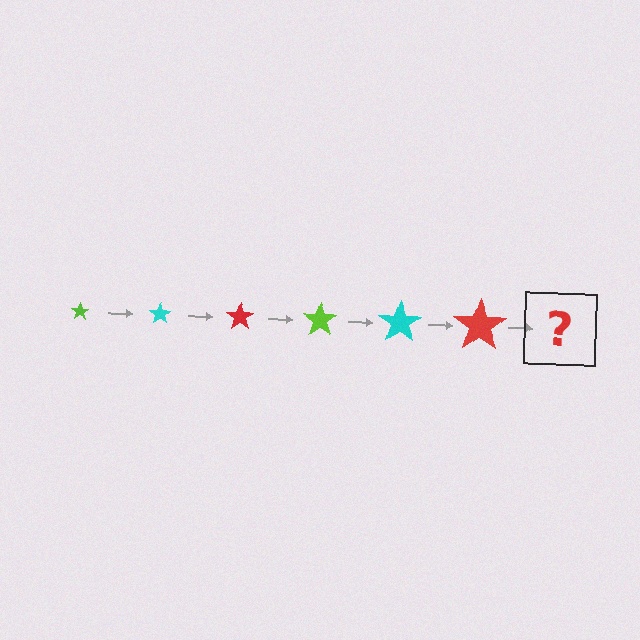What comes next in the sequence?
The next element should be a lime star, larger than the previous one.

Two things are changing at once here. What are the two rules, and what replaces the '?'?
The two rules are that the star grows larger each step and the color cycles through lime, cyan, and red. The '?' should be a lime star, larger than the previous one.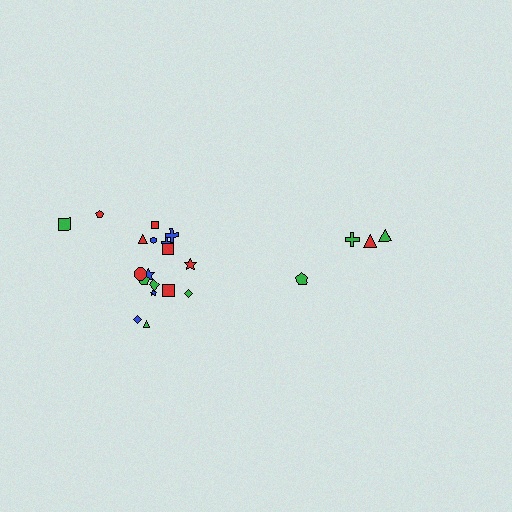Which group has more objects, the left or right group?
The left group.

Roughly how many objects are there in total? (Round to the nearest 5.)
Roughly 20 objects in total.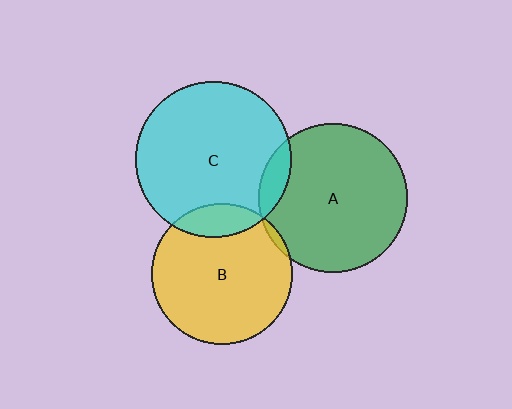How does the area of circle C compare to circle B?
Approximately 1.2 times.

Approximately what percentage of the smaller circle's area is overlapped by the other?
Approximately 5%.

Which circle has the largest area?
Circle C (cyan).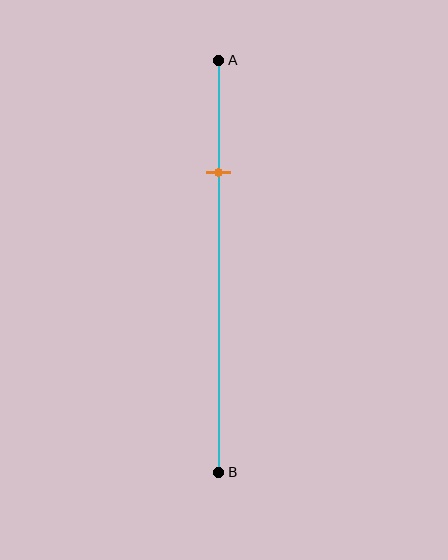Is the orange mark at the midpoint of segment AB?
No, the mark is at about 25% from A, not at the 50% midpoint.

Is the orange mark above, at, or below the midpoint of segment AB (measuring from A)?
The orange mark is above the midpoint of segment AB.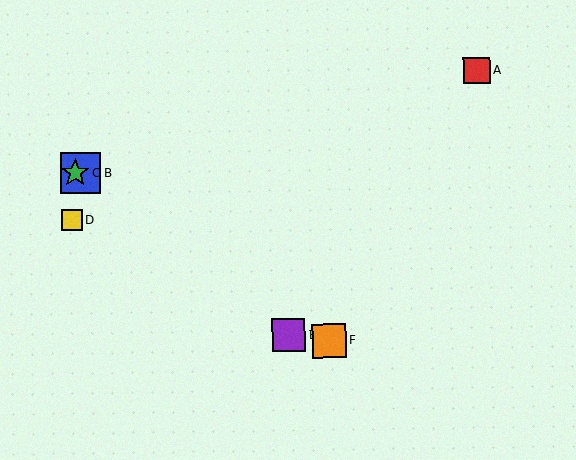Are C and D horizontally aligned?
No, C is at y≈173 and D is at y≈220.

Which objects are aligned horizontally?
Objects B, C are aligned horizontally.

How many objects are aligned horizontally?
2 objects (B, C) are aligned horizontally.